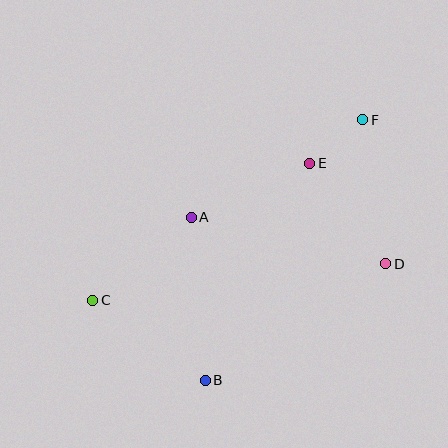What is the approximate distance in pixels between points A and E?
The distance between A and E is approximately 130 pixels.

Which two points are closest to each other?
Points E and F are closest to each other.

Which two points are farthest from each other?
Points C and F are farthest from each other.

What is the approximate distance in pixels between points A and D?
The distance between A and D is approximately 200 pixels.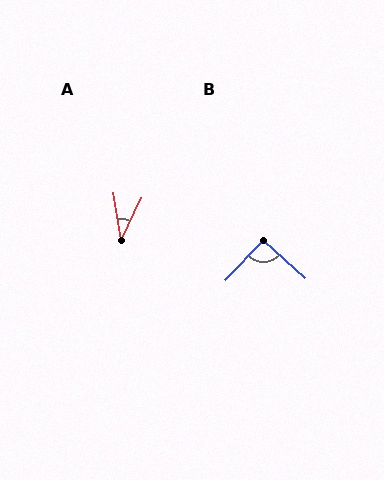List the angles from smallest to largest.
A (35°), B (92°).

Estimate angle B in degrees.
Approximately 92 degrees.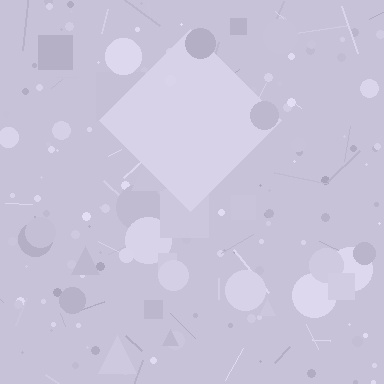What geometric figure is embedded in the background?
A diamond is embedded in the background.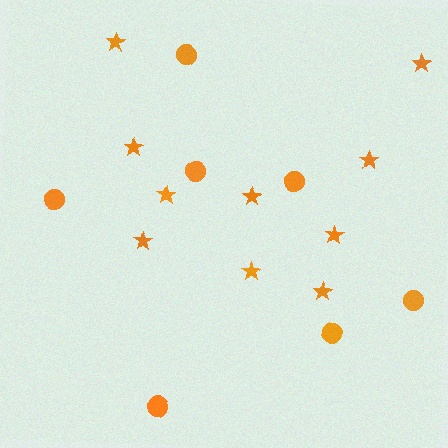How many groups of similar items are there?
There are 2 groups: one group of circles (7) and one group of stars (10).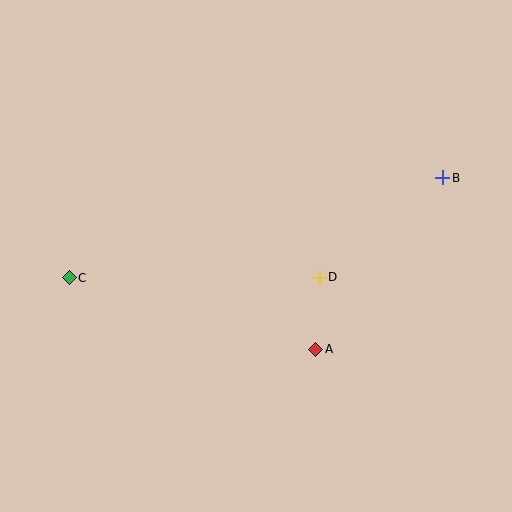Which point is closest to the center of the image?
Point D at (319, 277) is closest to the center.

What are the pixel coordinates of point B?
Point B is at (443, 178).